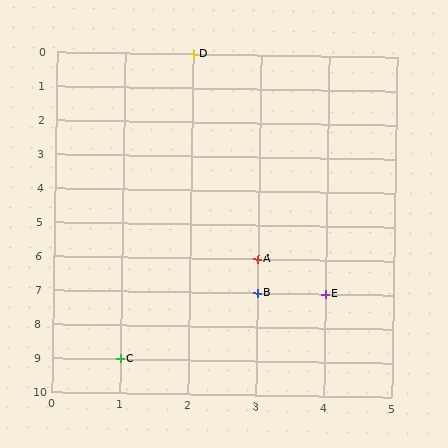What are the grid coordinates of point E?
Point E is at grid coordinates (4, 7).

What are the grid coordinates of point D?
Point D is at grid coordinates (2, 0).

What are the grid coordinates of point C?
Point C is at grid coordinates (1, 9).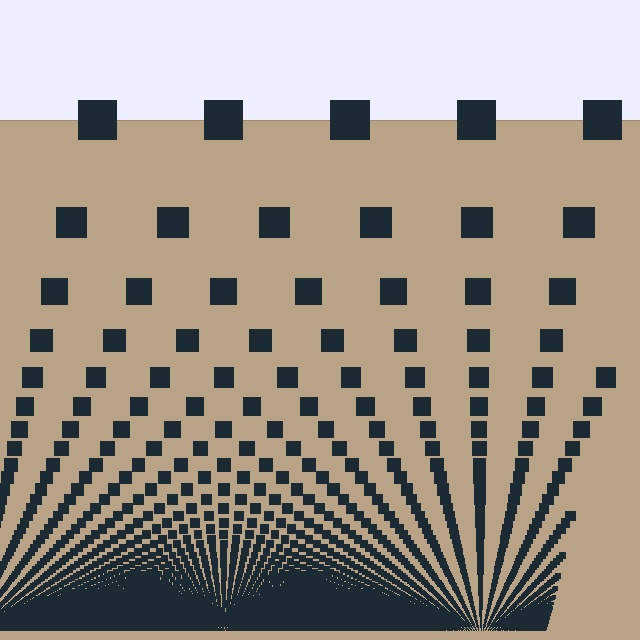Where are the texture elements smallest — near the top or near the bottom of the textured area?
Near the bottom.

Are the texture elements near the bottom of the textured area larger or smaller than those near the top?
Smaller. The gradient is inverted — elements near the bottom are smaller and denser.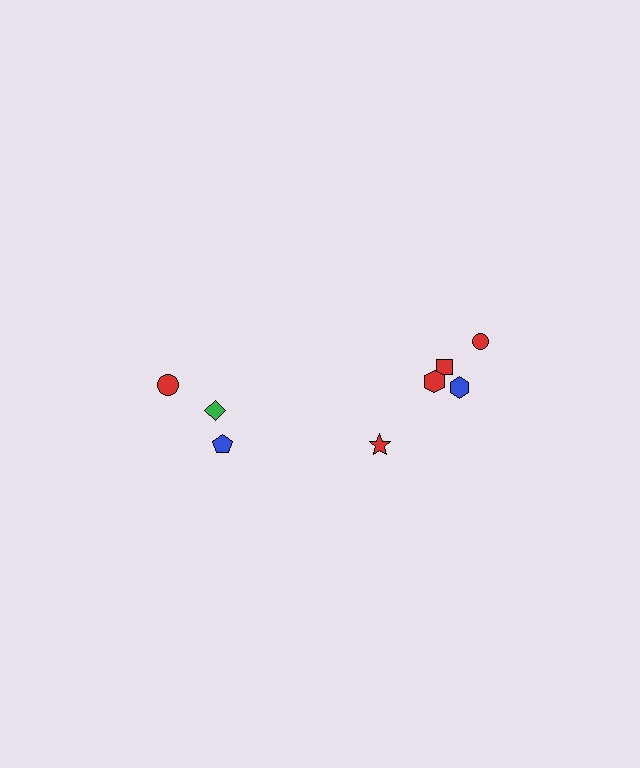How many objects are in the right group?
There are 5 objects.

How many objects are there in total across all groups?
There are 8 objects.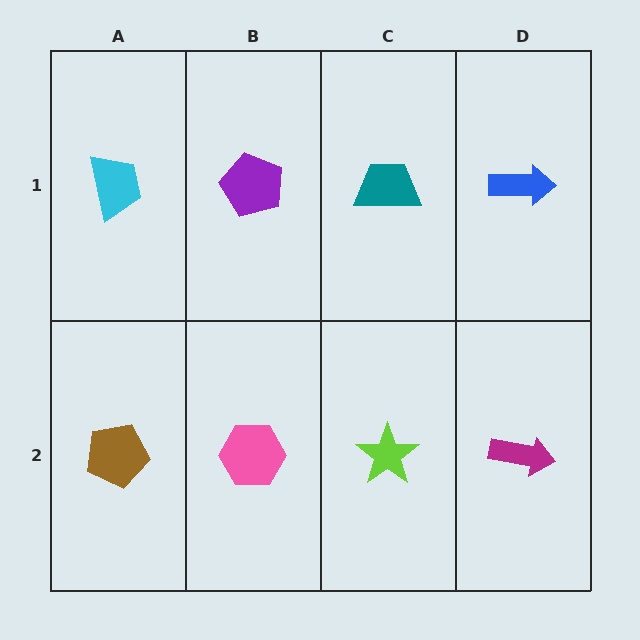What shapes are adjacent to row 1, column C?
A lime star (row 2, column C), a purple pentagon (row 1, column B), a blue arrow (row 1, column D).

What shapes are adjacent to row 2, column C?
A teal trapezoid (row 1, column C), a pink hexagon (row 2, column B), a magenta arrow (row 2, column D).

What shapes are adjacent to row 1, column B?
A pink hexagon (row 2, column B), a cyan trapezoid (row 1, column A), a teal trapezoid (row 1, column C).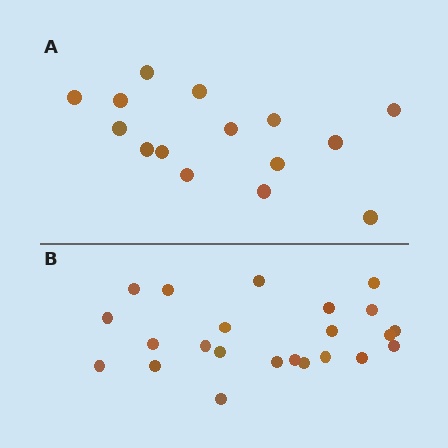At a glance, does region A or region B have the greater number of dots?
Region B (the bottom region) has more dots.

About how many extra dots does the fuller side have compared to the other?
Region B has roughly 8 or so more dots than region A.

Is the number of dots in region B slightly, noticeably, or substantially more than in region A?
Region B has substantially more. The ratio is roughly 1.5 to 1.